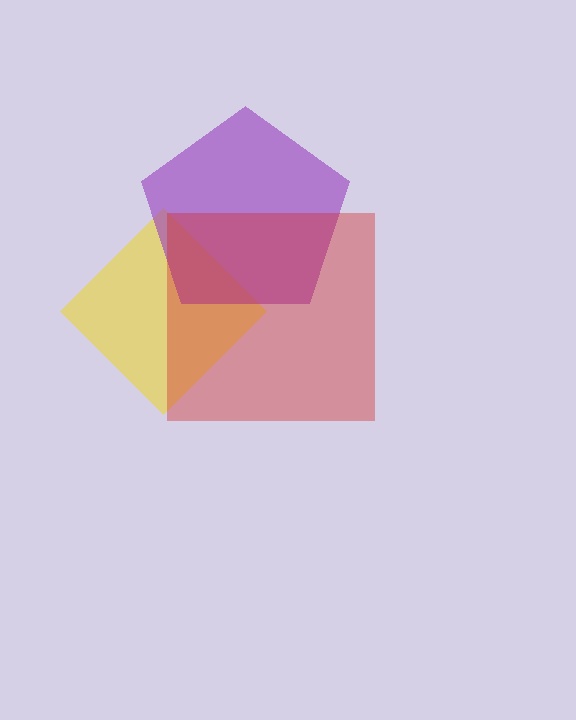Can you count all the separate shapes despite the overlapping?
Yes, there are 3 separate shapes.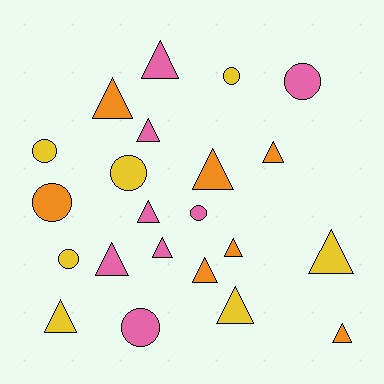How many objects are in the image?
There are 22 objects.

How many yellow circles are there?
There are 4 yellow circles.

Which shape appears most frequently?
Triangle, with 14 objects.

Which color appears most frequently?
Pink, with 8 objects.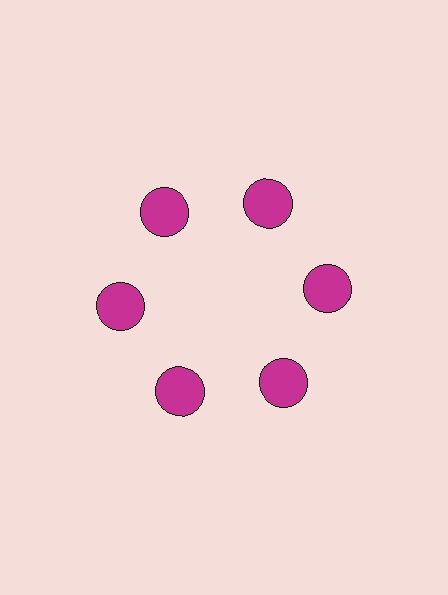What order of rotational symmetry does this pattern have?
This pattern has 6-fold rotational symmetry.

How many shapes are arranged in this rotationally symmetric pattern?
There are 6 shapes, arranged in 6 groups of 1.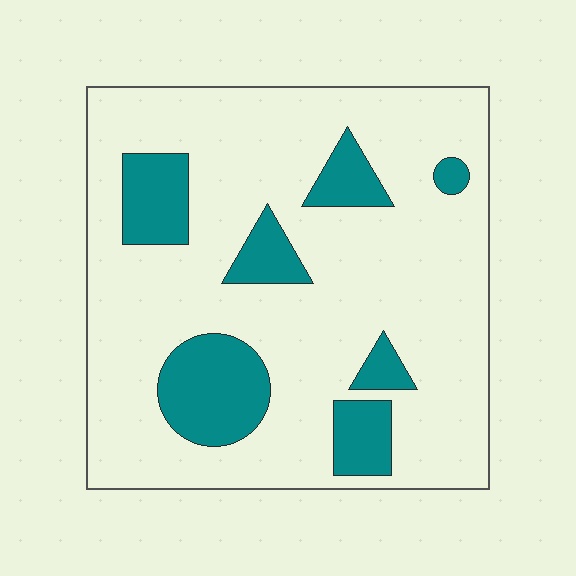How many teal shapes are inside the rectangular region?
7.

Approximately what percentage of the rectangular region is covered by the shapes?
Approximately 20%.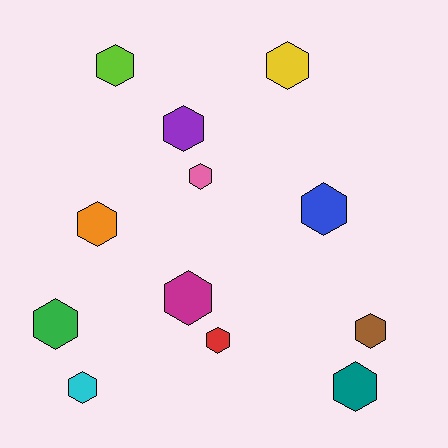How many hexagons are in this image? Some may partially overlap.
There are 12 hexagons.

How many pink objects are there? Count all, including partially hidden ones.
There is 1 pink object.